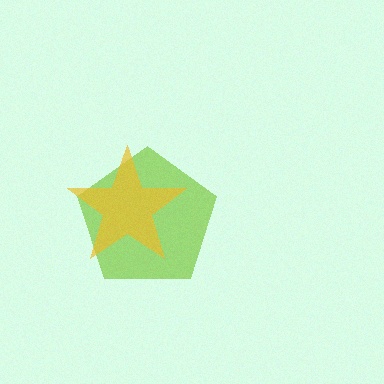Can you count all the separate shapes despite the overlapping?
Yes, there are 2 separate shapes.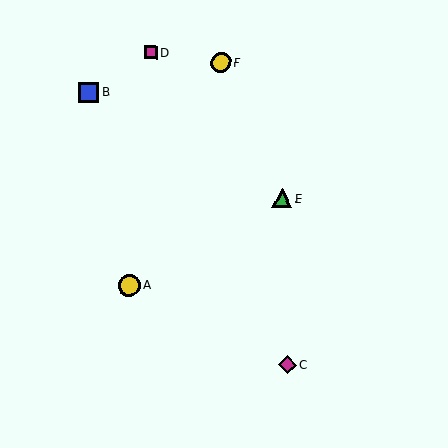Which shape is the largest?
The yellow circle (labeled A) is the largest.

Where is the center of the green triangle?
The center of the green triangle is at (282, 198).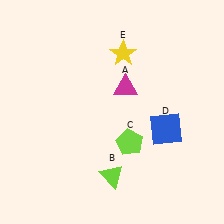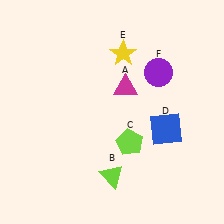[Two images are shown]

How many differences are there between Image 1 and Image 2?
There is 1 difference between the two images.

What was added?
A purple circle (F) was added in Image 2.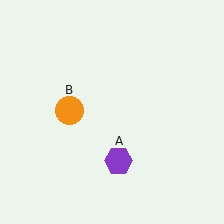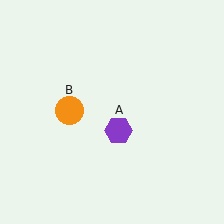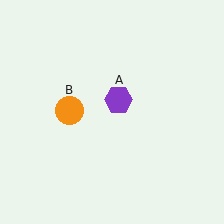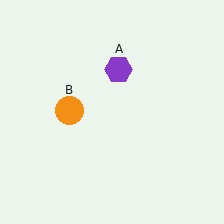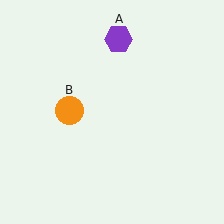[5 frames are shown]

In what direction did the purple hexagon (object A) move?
The purple hexagon (object A) moved up.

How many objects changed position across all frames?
1 object changed position: purple hexagon (object A).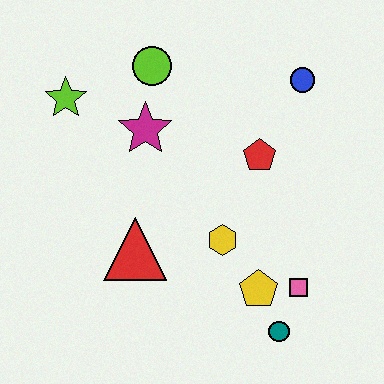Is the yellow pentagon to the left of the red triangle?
No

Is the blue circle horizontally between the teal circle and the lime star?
No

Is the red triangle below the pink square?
No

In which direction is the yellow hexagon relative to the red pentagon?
The yellow hexagon is below the red pentagon.